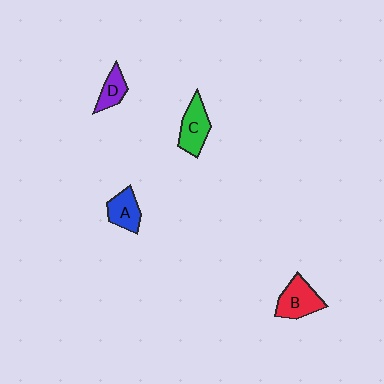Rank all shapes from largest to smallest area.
From largest to smallest: B (red), C (green), A (blue), D (purple).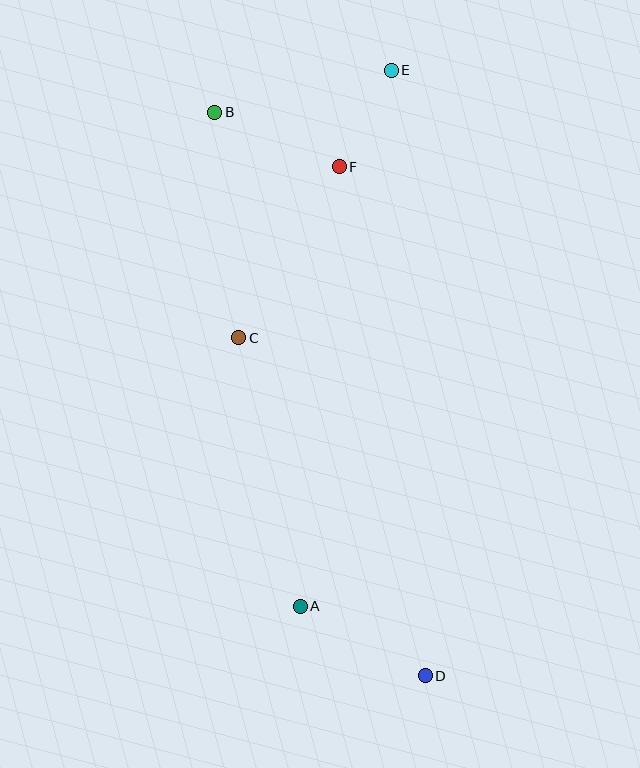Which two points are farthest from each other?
Points D and E are farthest from each other.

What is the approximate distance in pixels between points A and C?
The distance between A and C is approximately 275 pixels.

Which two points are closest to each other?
Points E and F are closest to each other.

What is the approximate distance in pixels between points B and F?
The distance between B and F is approximately 136 pixels.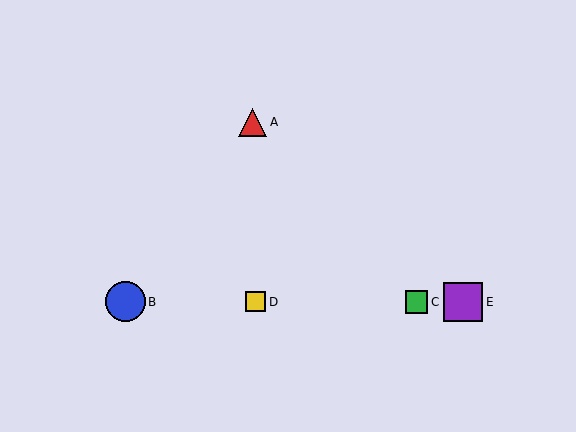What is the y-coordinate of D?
Object D is at y≈302.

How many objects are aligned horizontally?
4 objects (B, C, D, E) are aligned horizontally.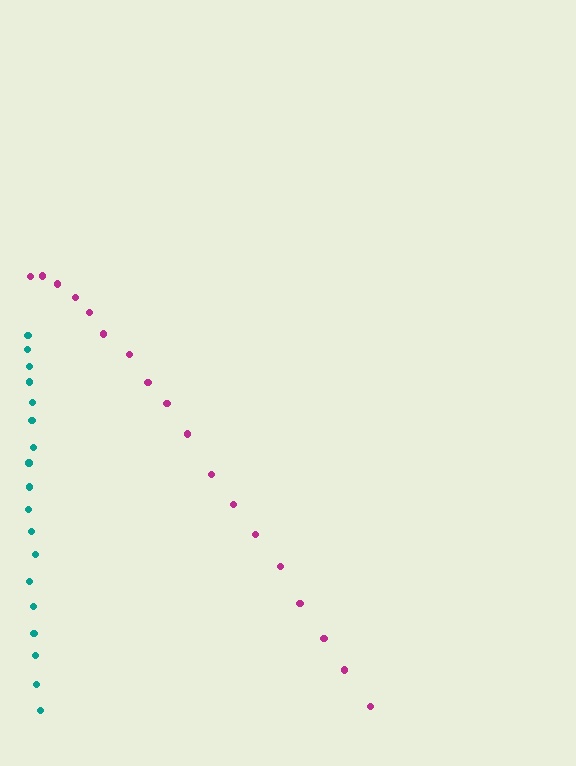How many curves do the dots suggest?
There are 2 distinct paths.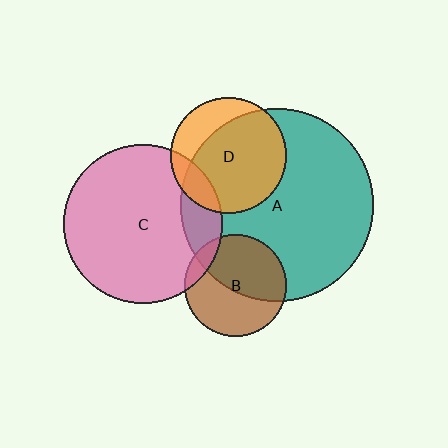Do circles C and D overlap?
Yes.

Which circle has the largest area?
Circle A (teal).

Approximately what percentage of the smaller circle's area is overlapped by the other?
Approximately 15%.